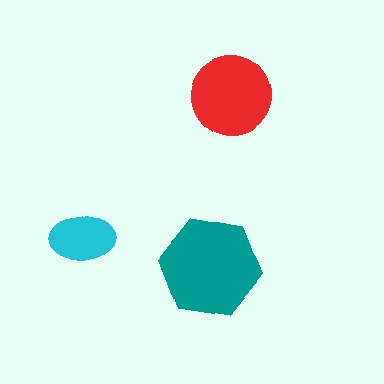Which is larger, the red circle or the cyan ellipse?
The red circle.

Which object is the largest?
The teal hexagon.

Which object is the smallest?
The cyan ellipse.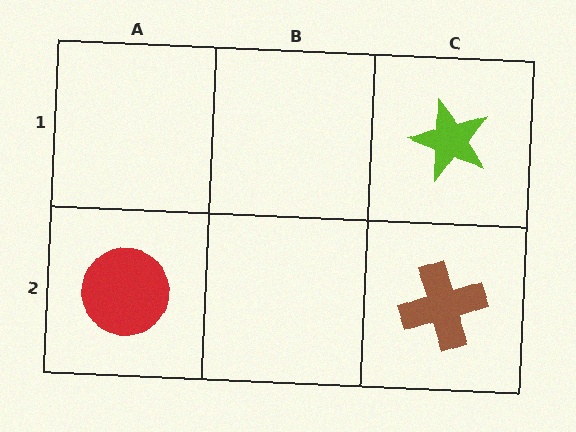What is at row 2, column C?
A brown cross.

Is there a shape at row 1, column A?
No, that cell is empty.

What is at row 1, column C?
A lime star.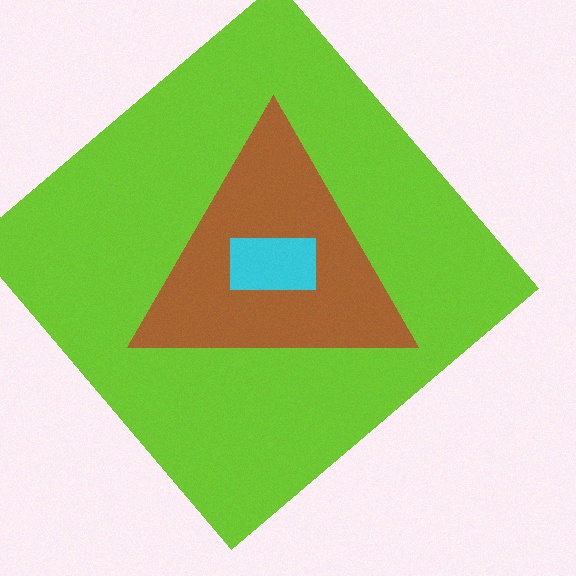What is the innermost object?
The cyan rectangle.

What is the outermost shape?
The lime diamond.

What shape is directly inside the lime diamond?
The brown triangle.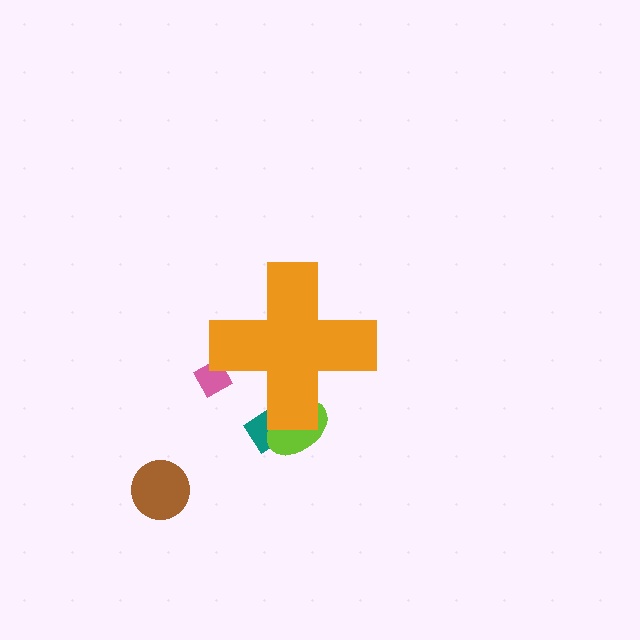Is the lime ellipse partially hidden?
Yes, the lime ellipse is partially hidden behind the orange cross.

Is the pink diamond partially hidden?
Yes, the pink diamond is partially hidden behind the orange cross.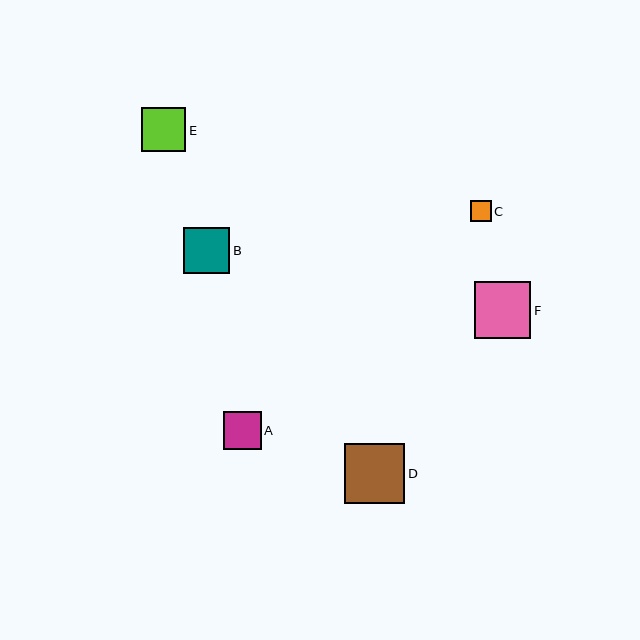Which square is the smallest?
Square C is the smallest with a size of approximately 21 pixels.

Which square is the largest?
Square D is the largest with a size of approximately 60 pixels.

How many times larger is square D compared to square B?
Square D is approximately 1.3 times the size of square B.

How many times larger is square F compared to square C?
Square F is approximately 2.7 times the size of square C.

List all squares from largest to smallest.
From largest to smallest: D, F, B, E, A, C.